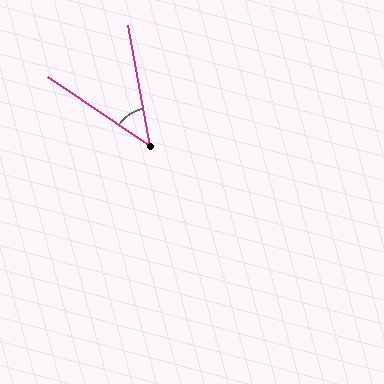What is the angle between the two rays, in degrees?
Approximately 46 degrees.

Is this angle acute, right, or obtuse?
It is acute.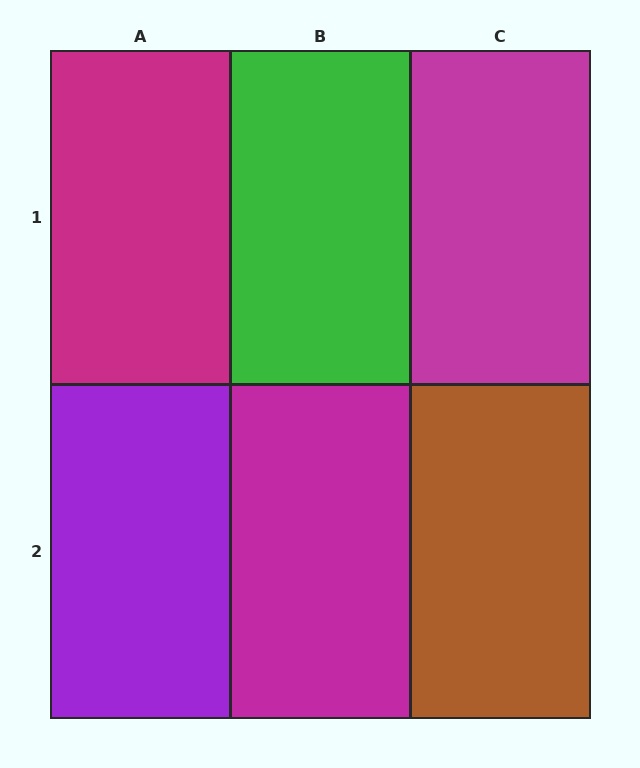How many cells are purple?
1 cell is purple.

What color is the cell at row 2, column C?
Brown.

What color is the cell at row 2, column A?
Purple.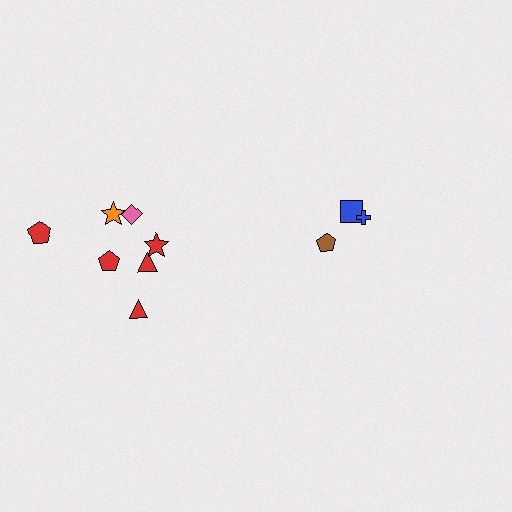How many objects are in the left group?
There are 7 objects.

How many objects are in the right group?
There are 3 objects.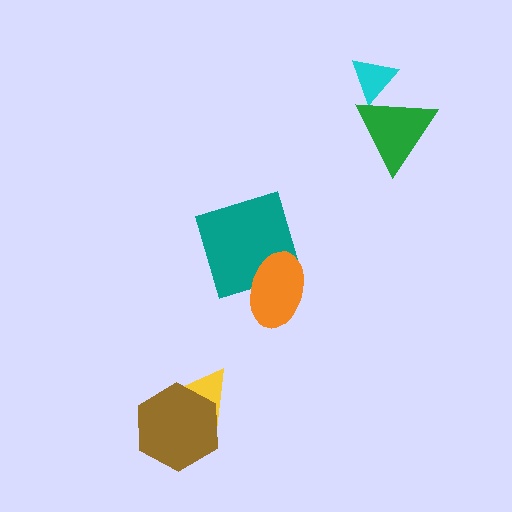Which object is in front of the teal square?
The orange ellipse is in front of the teal square.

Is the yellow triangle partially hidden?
Yes, it is partially covered by another shape.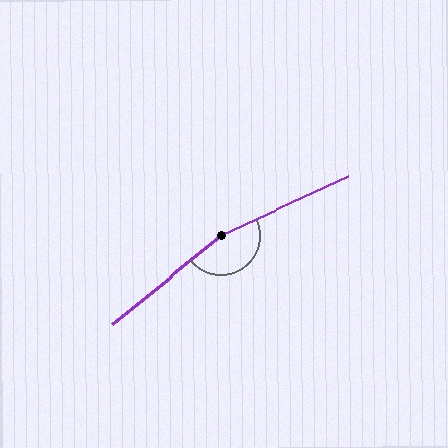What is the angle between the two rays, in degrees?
Approximately 166 degrees.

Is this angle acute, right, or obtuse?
It is obtuse.